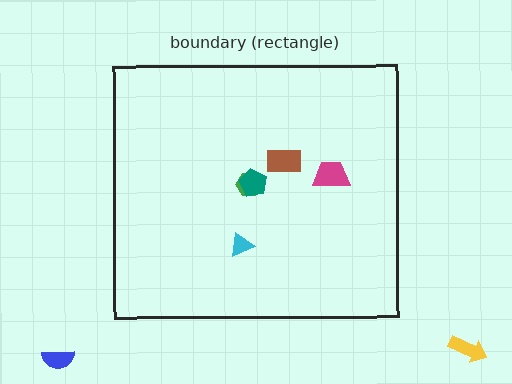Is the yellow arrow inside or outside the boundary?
Outside.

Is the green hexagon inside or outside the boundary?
Inside.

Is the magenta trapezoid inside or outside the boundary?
Inside.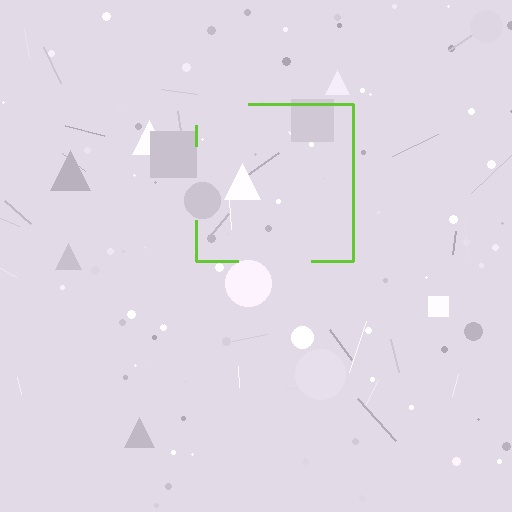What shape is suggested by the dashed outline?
The dashed outline suggests a square.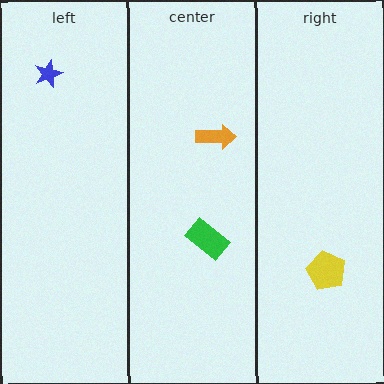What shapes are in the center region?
The orange arrow, the green rectangle.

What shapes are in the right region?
The yellow pentagon.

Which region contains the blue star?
The left region.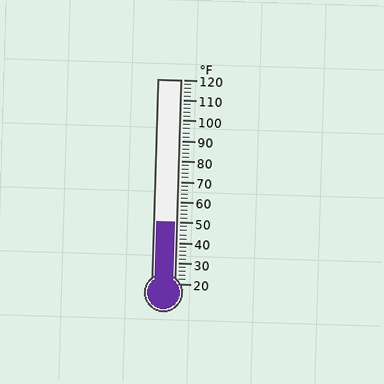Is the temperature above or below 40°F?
The temperature is above 40°F.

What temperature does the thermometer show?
The thermometer shows approximately 50°F.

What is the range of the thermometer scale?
The thermometer scale ranges from 20°F to 120°F.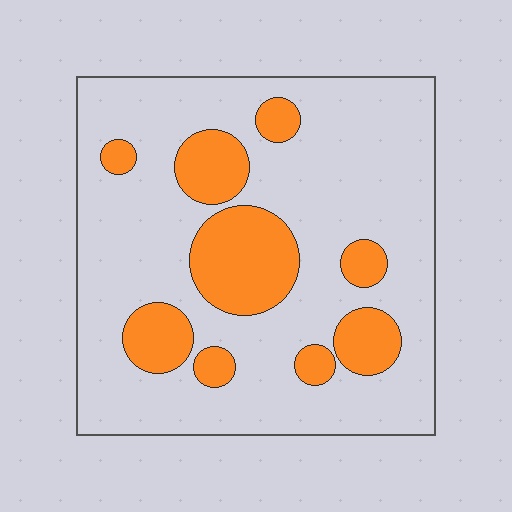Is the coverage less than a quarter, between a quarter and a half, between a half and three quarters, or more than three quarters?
Less than a quarter.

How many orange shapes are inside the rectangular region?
9.